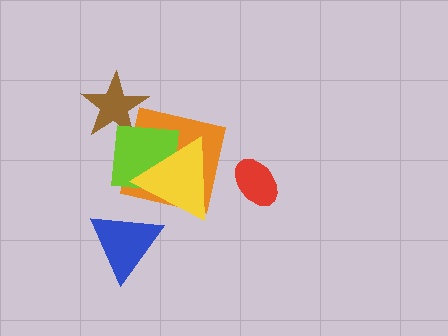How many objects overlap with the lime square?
2 objects overlap with the lime square.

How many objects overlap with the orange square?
2 objects overlap with the orange square.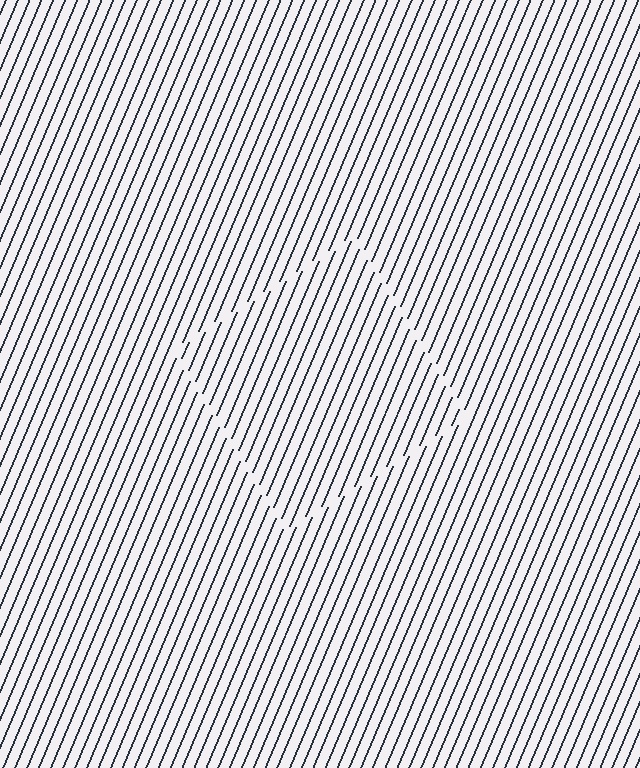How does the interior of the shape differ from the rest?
The interior of the shape contains the same grating, shifted by half a period — the contour is defined by the phase discontinuity where line-ends from the inner and outer gratings abut.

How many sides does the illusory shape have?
4 sides — the line-ends trace a square.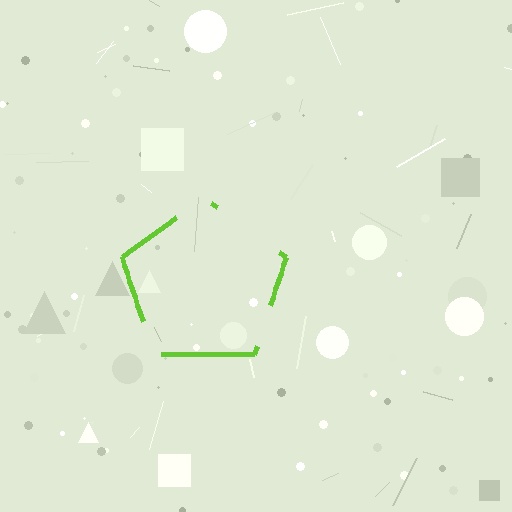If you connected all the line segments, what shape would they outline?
They would outline a pentagon.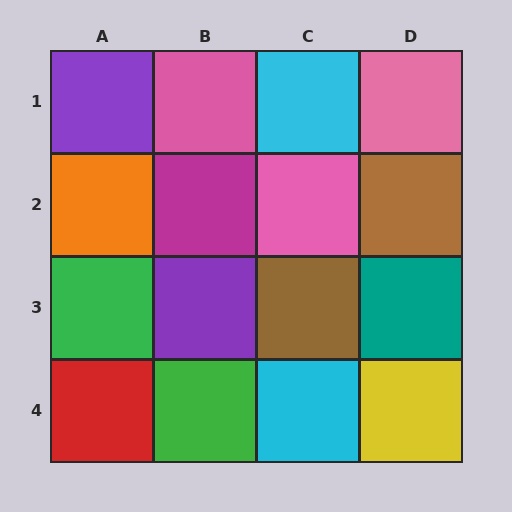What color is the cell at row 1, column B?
Pink.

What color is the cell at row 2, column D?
Brown.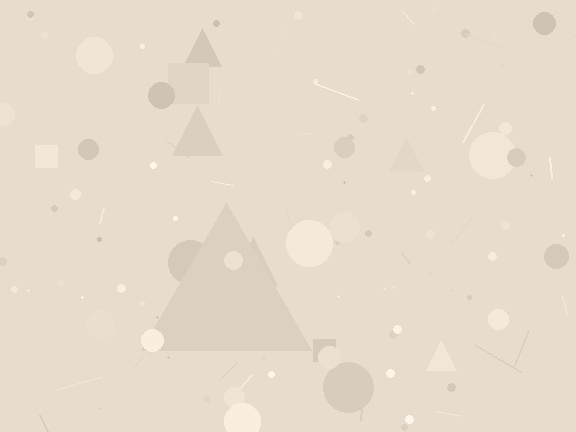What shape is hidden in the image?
A triangle is hidden in the image.